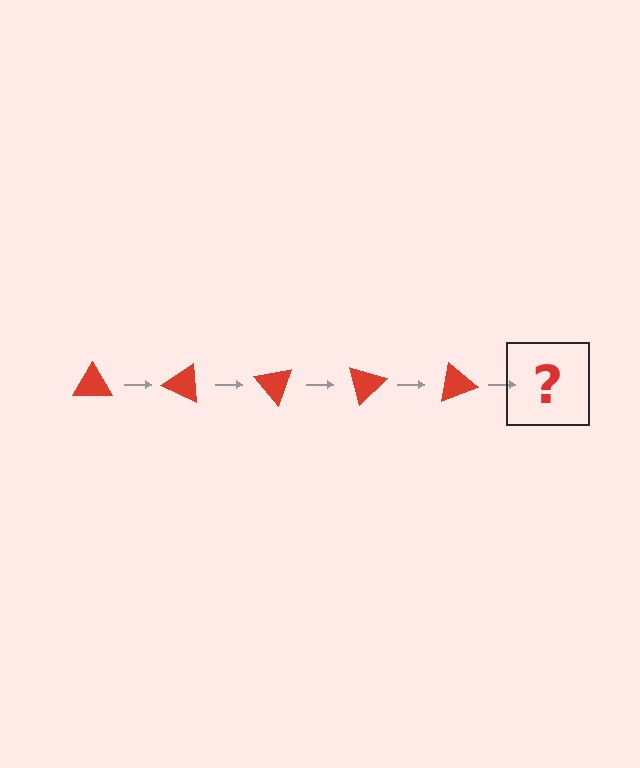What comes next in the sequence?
The next element should be a red triangle rotated 125 degrees.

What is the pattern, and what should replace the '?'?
The pattern is that the triangle rotates 25 degrees each step. The '?' should be a red triangle rotated 125 degrees.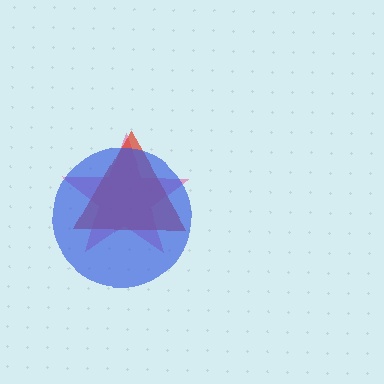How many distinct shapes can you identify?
There are 3 distinct shapes: a pink star, a red triangle, a blue circle.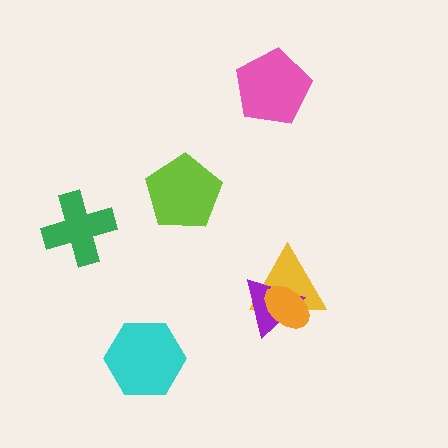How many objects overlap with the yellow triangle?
2 objects overlap with the yellow triangle.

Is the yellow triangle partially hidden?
Yes, it is partially covered by another shape.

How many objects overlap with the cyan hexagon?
0 objects overlap with the cyan hexagon.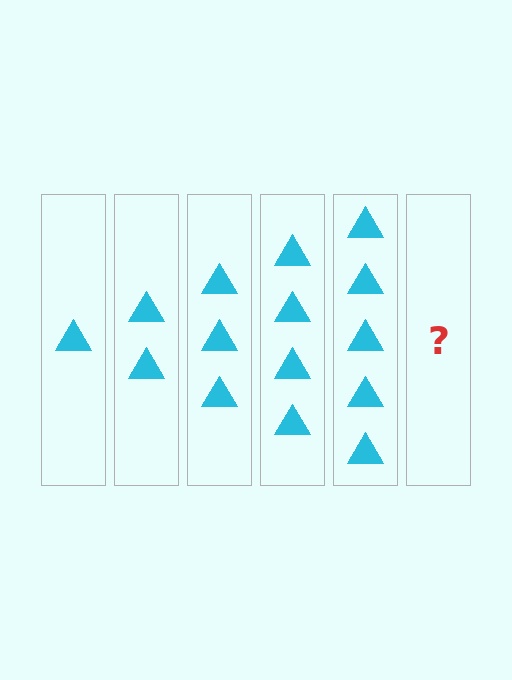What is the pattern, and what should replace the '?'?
The pattern is that each step adds one more triangle. The '?' should be 6 triangles.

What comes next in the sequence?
The next element should be 6 triangles.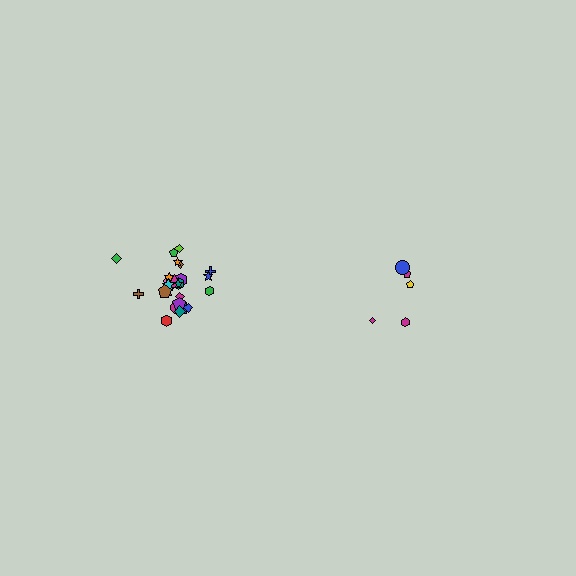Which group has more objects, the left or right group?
The left group.